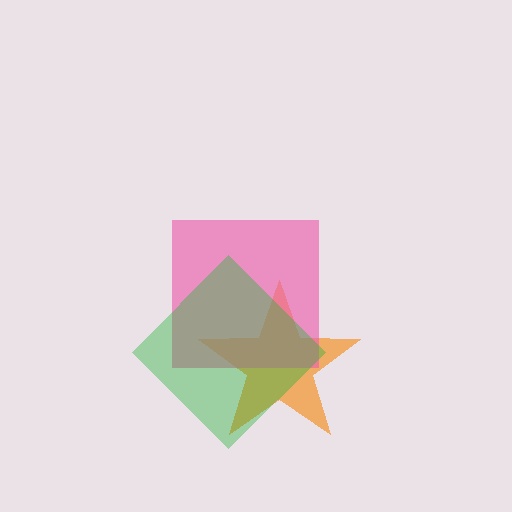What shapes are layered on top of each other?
The layered shapes are: an orange star, a pink square, a green diamond.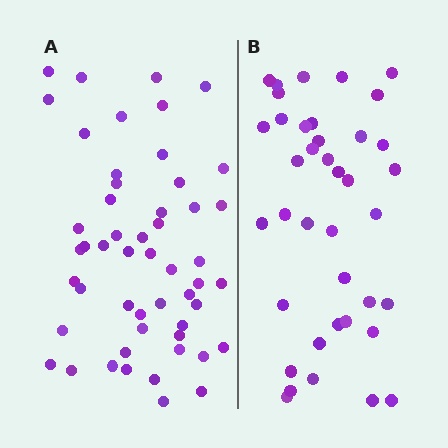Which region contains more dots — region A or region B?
Region A (the left region) has more dots.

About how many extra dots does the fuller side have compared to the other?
Region A has approximately 15 more dots than region B.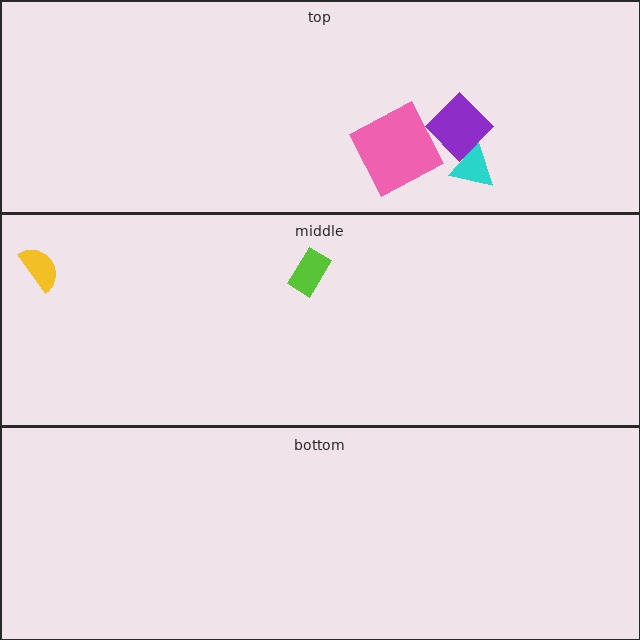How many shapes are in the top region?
3.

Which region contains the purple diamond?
The top region.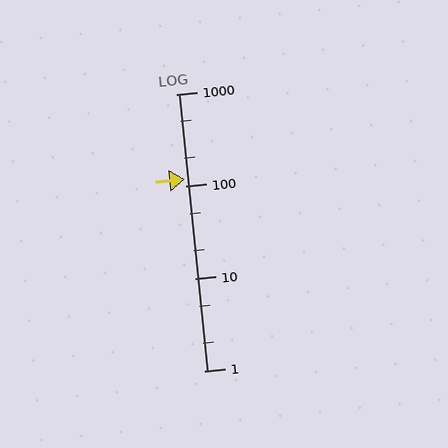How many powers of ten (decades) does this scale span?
The scale spans 3 decades, from 1 to 1000.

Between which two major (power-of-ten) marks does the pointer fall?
The pointer is between 100 and 1000.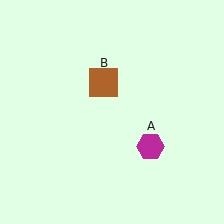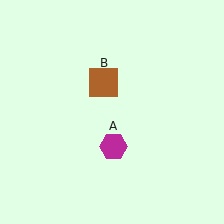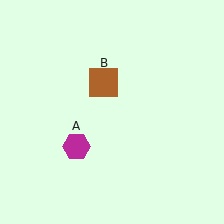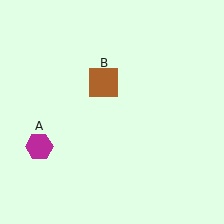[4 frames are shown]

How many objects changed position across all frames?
1 object changed position: magenta hexagon (object A).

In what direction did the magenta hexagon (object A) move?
The magenta hexagon (object A) moved left.